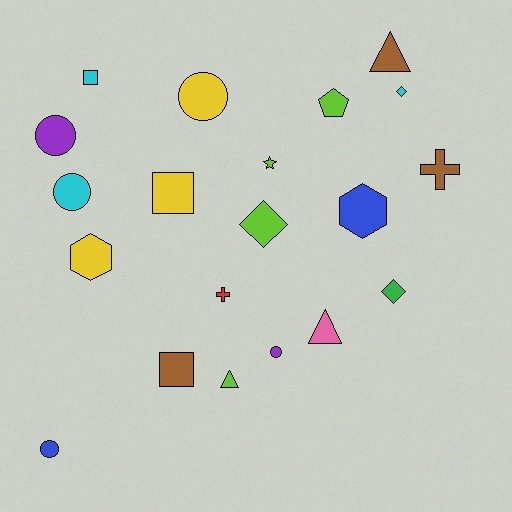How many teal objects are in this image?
There are no teal objects.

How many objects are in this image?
There are 20 objects.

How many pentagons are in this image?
There is 1 pentagon.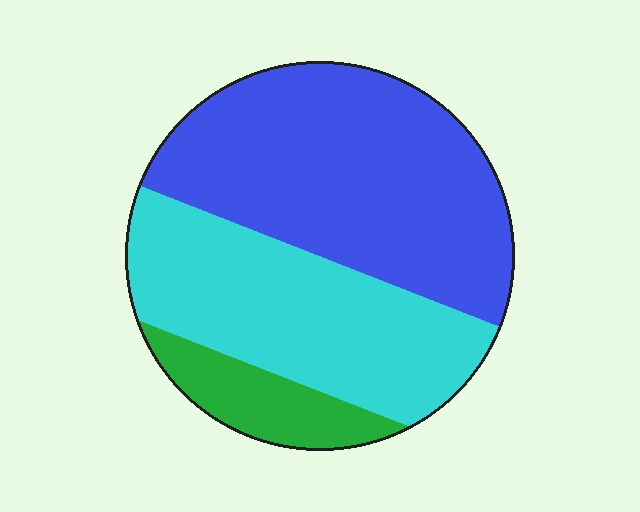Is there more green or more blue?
Blue.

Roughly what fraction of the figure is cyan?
Cyan takes up between a quarter and a half of the figure.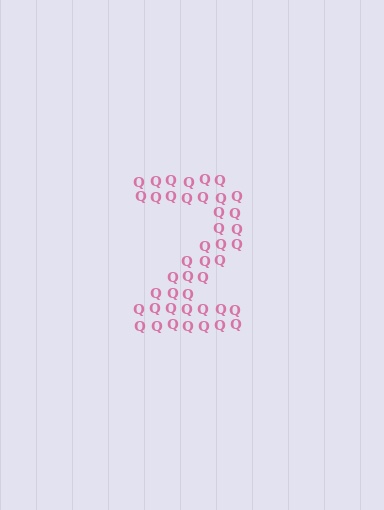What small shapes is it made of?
It is made of small letter Q's.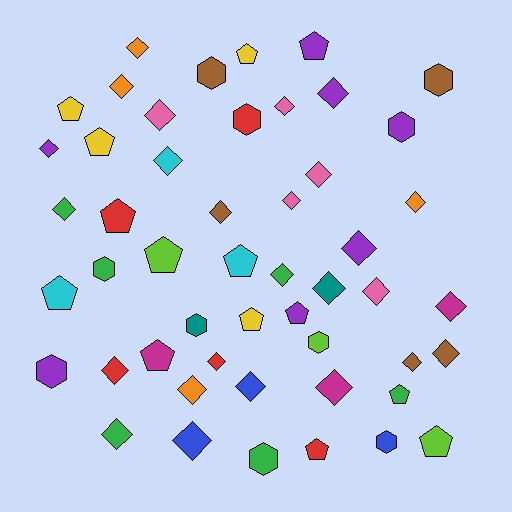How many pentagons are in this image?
There are 14 pentagons.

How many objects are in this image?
There are 50 objects.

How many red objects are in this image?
There are 5 red objects.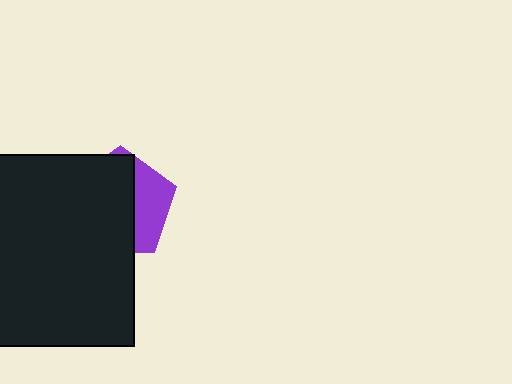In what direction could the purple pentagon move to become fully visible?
The purple pentagon could move right. That would shift it out from behind the black rectangle entirely.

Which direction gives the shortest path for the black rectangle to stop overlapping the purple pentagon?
Moving left gives the shortest separation.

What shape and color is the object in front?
The object in front is a black rectangle.